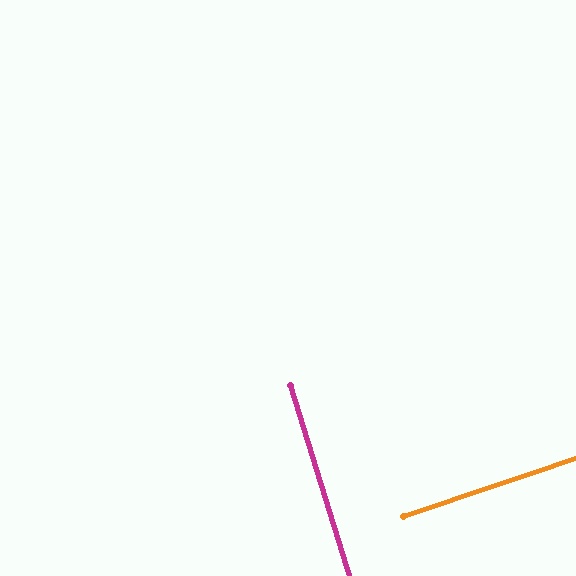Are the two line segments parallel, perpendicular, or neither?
Perpendicular — they meet at approximately 89°.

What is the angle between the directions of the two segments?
Approximately 89 degrees.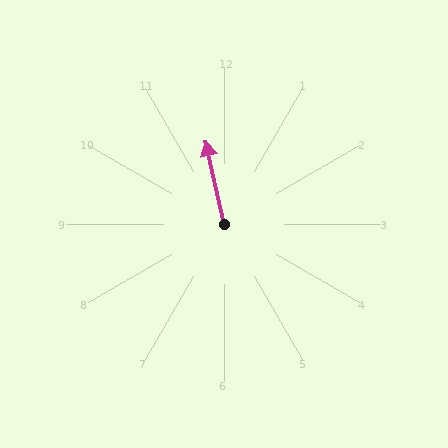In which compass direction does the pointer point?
North.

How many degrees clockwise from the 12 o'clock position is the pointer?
Approximately 348 degrees.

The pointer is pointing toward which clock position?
Roughly 12 o'clock.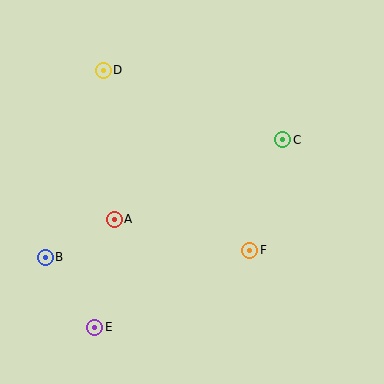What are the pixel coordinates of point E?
Point E is at (95, 327).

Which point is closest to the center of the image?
Point F at (250, 250) is closest to the center.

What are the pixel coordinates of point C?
Point C is at (283, 140).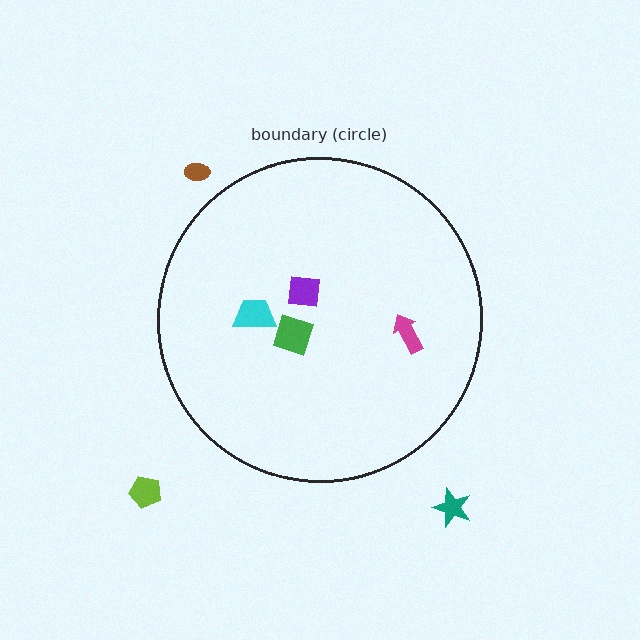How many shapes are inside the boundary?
4 inside, 3 outside.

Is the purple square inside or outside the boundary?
Inside.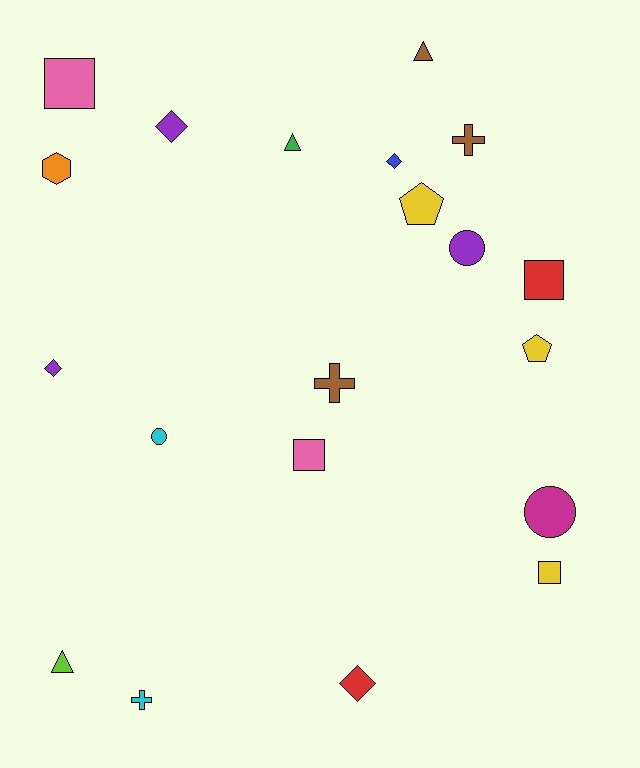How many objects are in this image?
There are 20 objects.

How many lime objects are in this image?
There is 1 lime object.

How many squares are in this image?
There are 4 squares.